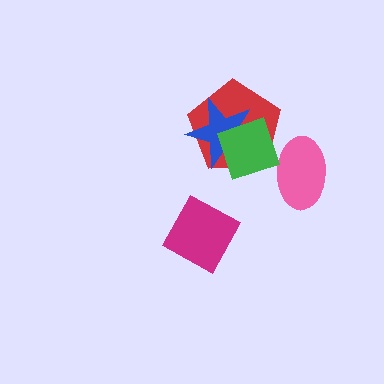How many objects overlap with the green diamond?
3 objects overlap with the green diamond.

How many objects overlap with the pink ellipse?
1 object overlaps with the pink ellipse.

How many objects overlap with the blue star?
2 objects overlap with the blue star.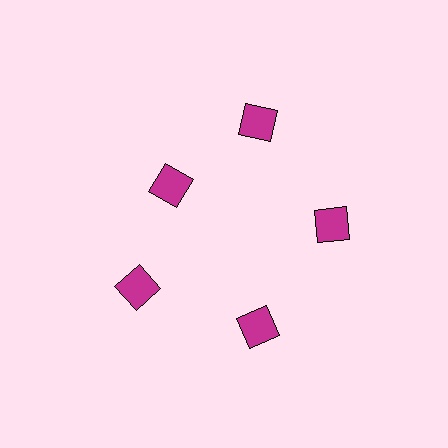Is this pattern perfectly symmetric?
No. The 5 magenta squares are arranged in a ring, but one element near the 10 o'clock position is pulled inward toward the center, breaking the 5-fold rotational symmetry.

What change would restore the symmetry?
The symmetry would be restored by moving it outward, back onto the ring so that all 5 squares sit at equal angles and equal distance from the center.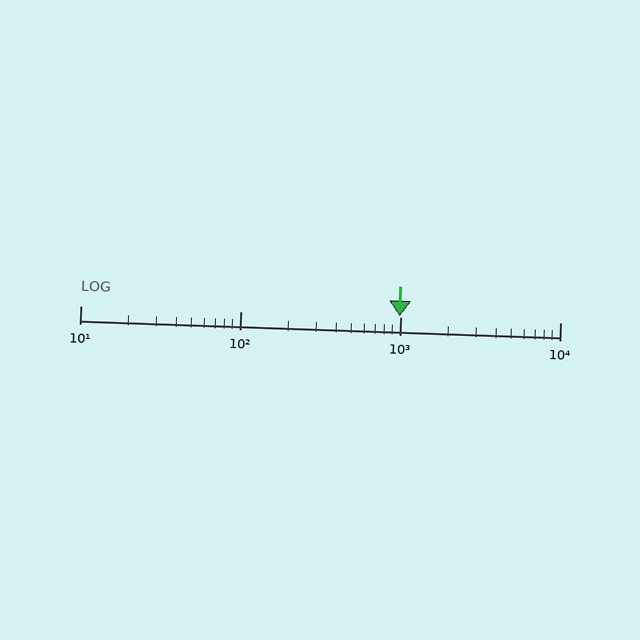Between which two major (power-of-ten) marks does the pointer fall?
The pointer is between 100 and 1000.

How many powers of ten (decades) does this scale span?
The scale spans 3 decades, from 10 to 10000.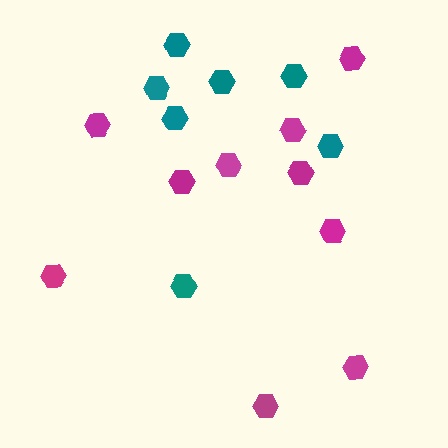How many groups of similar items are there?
There are 2 groups: one group of teal hexagons (7) and one group of magenta hexagons (10).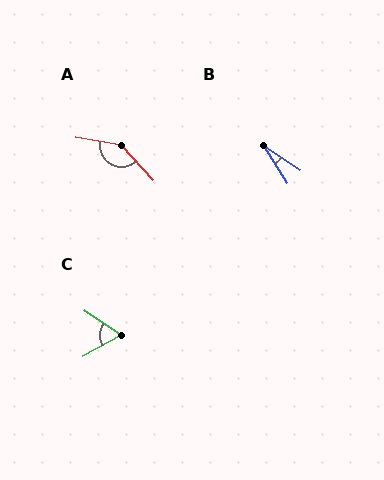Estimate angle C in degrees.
Approximately 63 degrees.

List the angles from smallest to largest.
B (24°), C (63°), A (141°).